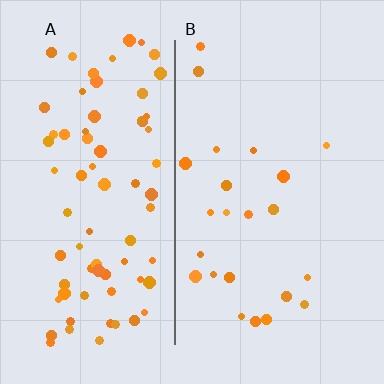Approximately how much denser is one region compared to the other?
Approximately 3.3× — region A over region B.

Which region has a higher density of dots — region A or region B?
A (the left).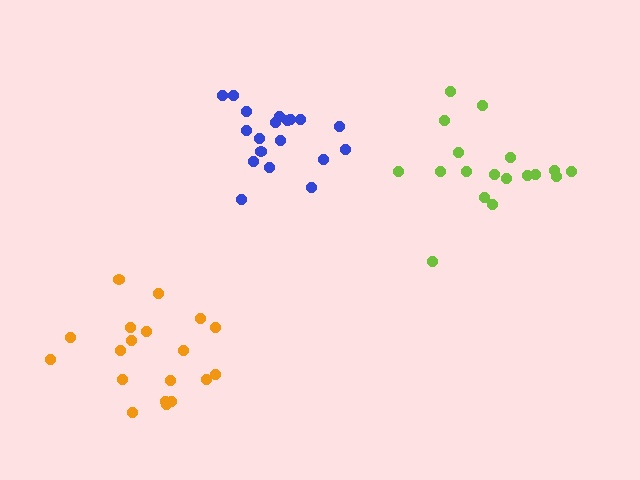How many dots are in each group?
Group 1: 18 dots, Group 2: 19 dots, Group 3: 19 dots (56 total).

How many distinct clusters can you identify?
There are 3 distinct clusters.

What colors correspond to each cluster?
The clusters are colored: lime, blue, orange.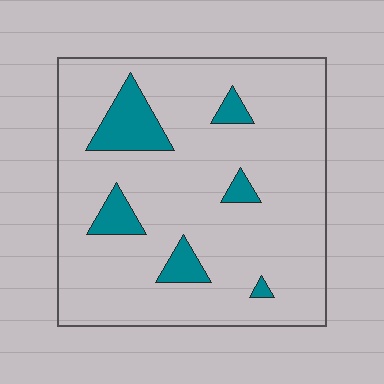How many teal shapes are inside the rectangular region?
6.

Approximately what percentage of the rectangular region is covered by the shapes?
Approximately 10%.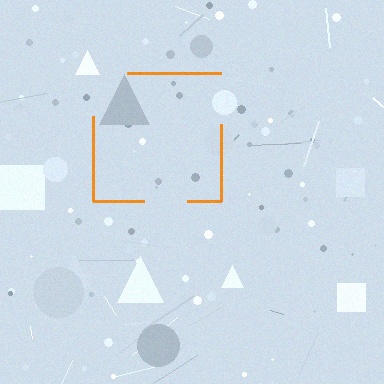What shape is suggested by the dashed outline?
The dashed outline suggests a square.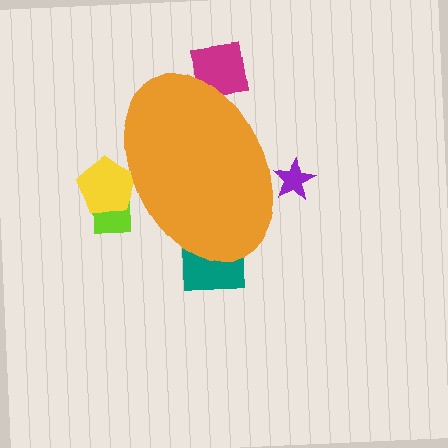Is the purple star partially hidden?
Yes, the purple star is partially hidden behind the orange ellipse.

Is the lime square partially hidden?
Yes, the lime square is partially hidden behind the orange ellipse.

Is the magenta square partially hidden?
Yes, the magenta square is partially hidden behind the orange ellipse.